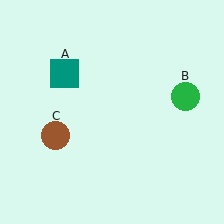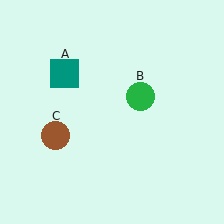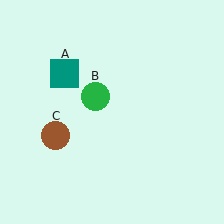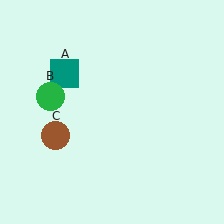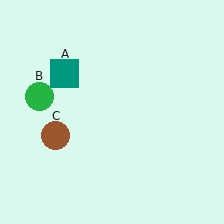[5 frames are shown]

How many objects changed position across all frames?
1 object changed position: green circle (object B).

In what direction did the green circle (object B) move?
The green circle (object B) moved left.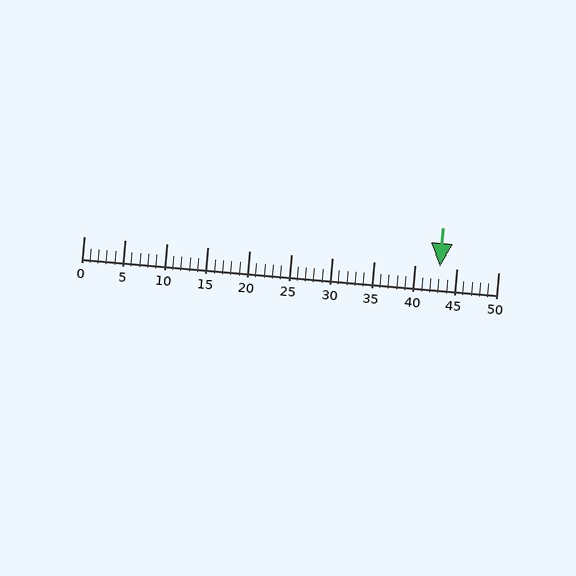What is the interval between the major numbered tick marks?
The major tick marks are spaced 5 units apart.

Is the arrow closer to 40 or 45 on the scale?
The arrow is closer to 45.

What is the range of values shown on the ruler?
The ruler shows values from 0 to 50.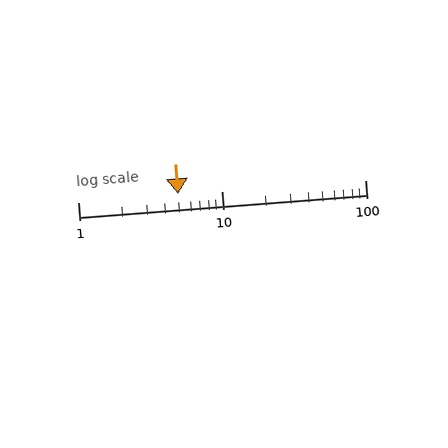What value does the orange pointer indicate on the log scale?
The pointer indicates approximately 5.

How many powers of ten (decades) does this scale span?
The scale spans 2 decades, from 1 to 100.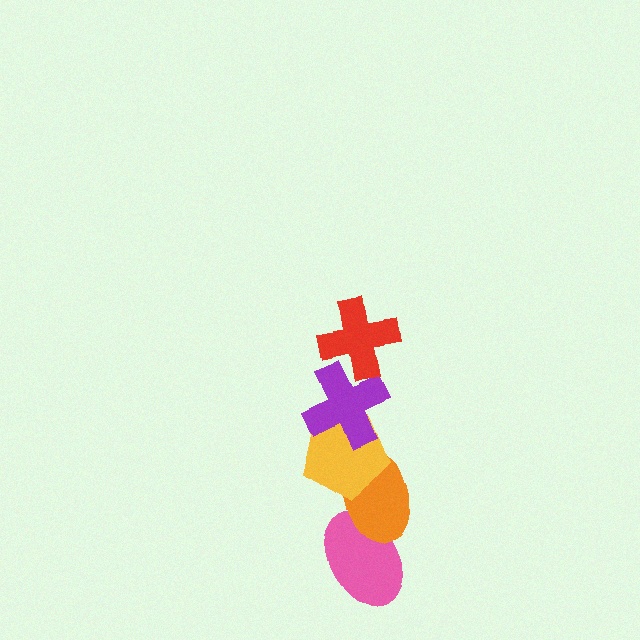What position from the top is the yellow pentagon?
The yellow pentagon is 3rd from the top.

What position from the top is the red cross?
The red cross is 1st from the top.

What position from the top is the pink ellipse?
The pink ellipse is 5th from the top.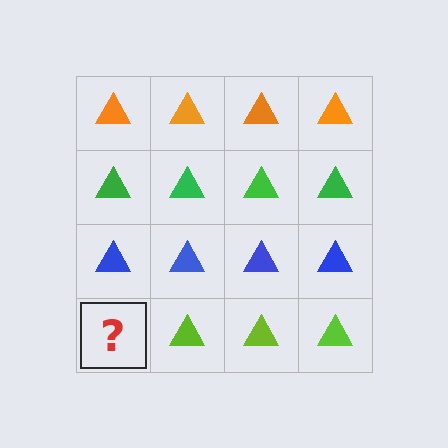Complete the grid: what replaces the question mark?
The question mark should be replaced with a lime triangle.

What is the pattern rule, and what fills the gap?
The rule is that each row has a consistent color. The gap should be filled with a lime triangle.